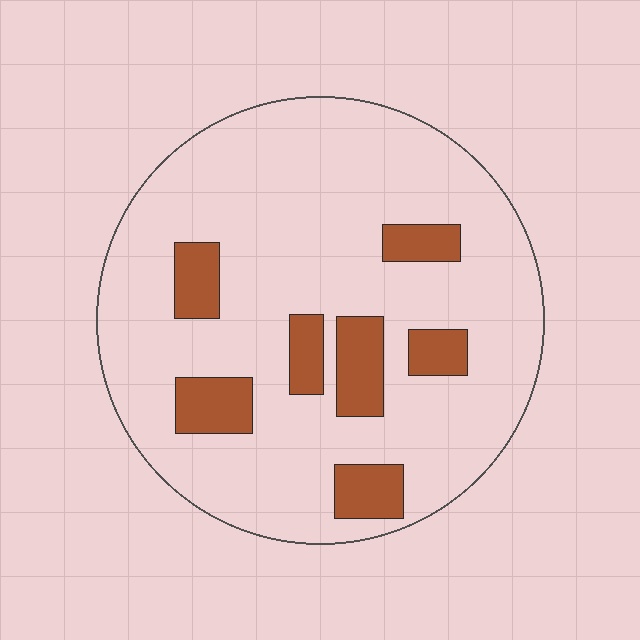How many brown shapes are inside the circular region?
7.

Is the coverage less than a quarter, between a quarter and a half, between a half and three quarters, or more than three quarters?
Less than a quarter.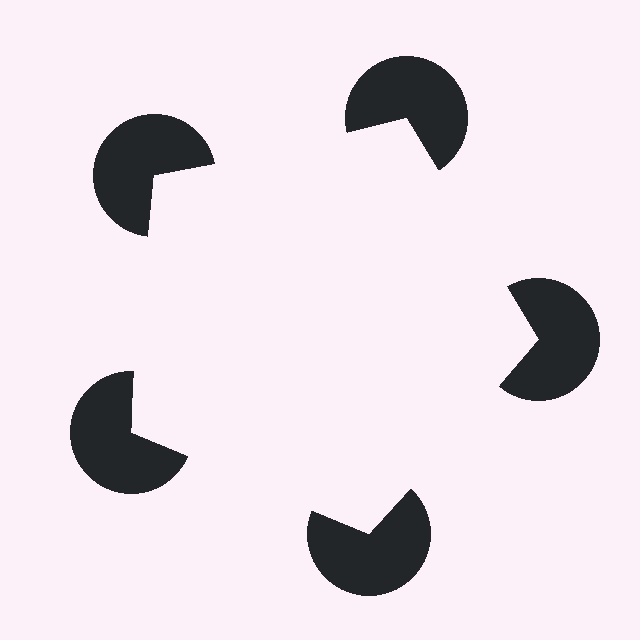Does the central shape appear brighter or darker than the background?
It typically appears slightly brighter than the background, even though no actual brightness change is drawn.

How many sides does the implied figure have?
5 sides.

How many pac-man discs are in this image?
There are 5 — one at each vertex of the illusory pentagon.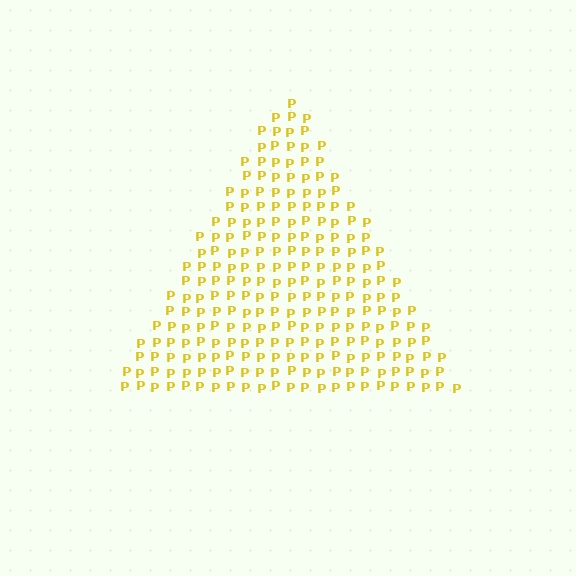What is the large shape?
The large shape is a triangle.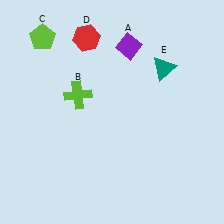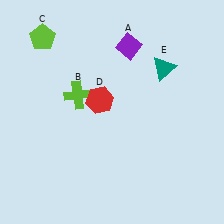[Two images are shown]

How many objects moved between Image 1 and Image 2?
1 object moved between the two images.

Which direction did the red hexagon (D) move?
The red hexagon (D) moved down.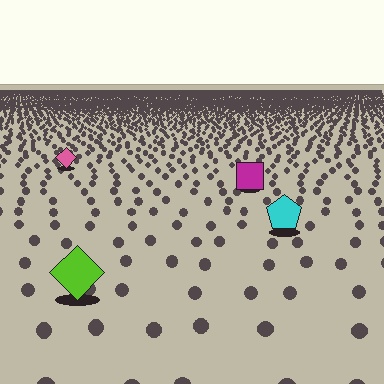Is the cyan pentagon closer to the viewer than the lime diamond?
No. The lime diamond is closer — you can tell from the texture gradient: the ground texture is coarser near it.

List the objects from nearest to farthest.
From nearest to farthest: the lime diamond, the cyan pentagon, the magenta square, the pink diamond.